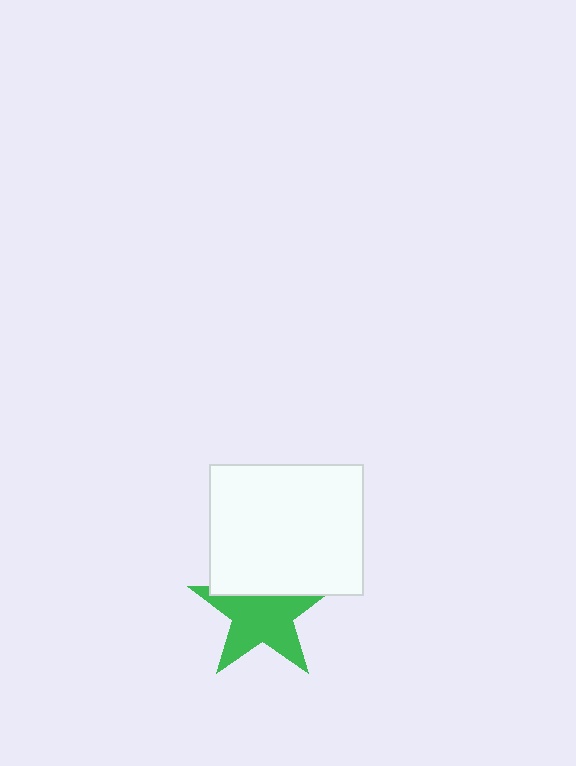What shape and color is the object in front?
The object in front is a white rectangle.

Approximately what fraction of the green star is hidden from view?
Roughly 31% of the green star is hidden behind the white rectangle.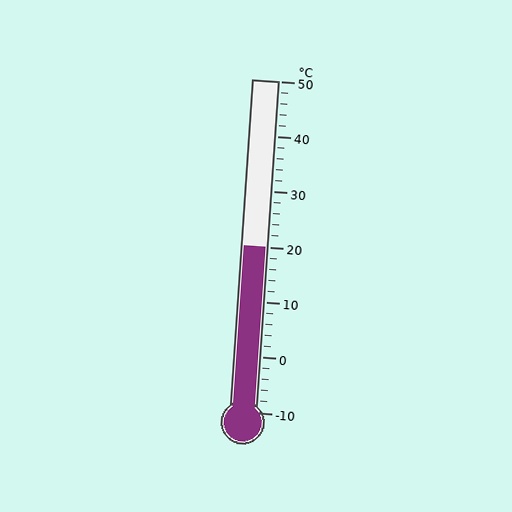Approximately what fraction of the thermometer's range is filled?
The thermometer is filled to approximately 50% of its range.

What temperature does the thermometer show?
The thermometer shows approximately 20°C.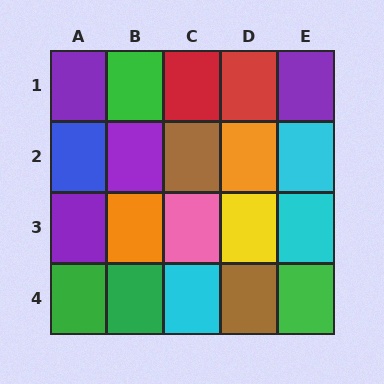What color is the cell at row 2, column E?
Cyan.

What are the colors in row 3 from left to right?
Purple, orange, pink, yellow, cyan.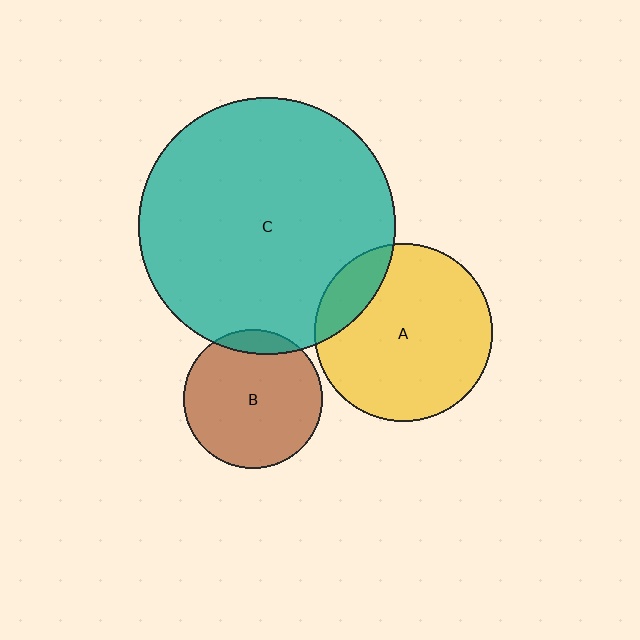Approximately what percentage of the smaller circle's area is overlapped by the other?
Approximately 10%.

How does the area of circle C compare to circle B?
Approximately 3.4 times.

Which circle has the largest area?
Circle C (teal).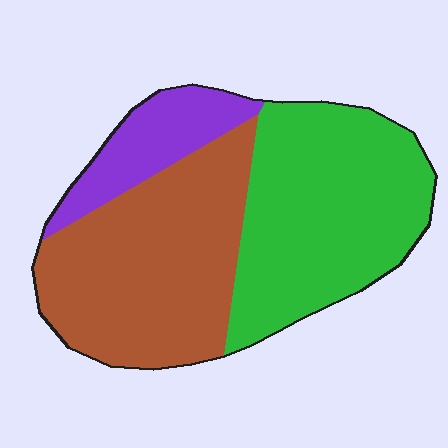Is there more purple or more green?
Green.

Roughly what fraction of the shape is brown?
Brown covers 43% of the shape.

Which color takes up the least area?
Purple, at roughly 15%.